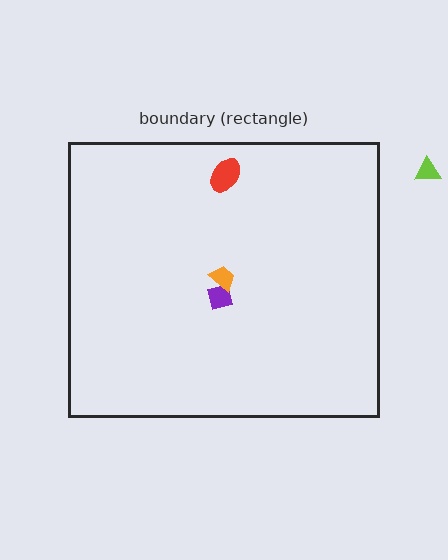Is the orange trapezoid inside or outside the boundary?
Inside.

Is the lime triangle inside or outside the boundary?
Outside.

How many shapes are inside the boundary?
3 inside, 1 outside.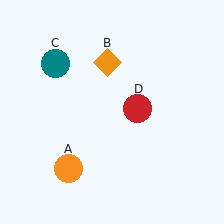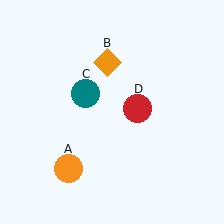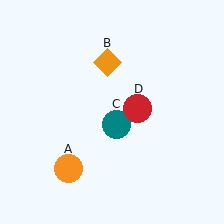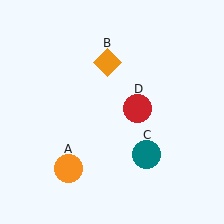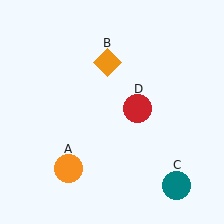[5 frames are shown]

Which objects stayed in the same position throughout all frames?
Orange circle (object A) and orange diamond (object B) and red circle (object D) remained stationary.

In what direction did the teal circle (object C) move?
The teal circle (object C) moved down and to the right.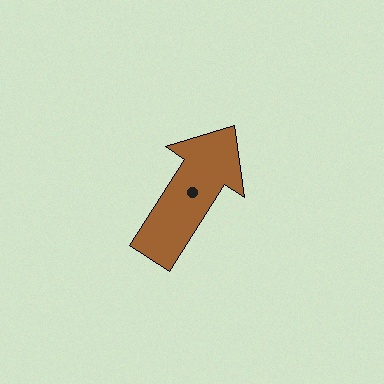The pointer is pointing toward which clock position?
Roughly 1 o'clock.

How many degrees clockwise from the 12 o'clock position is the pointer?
Approximately 33 degrees.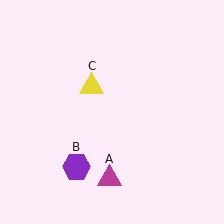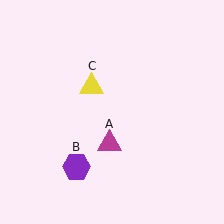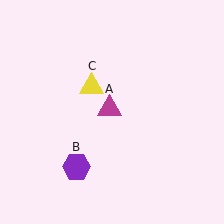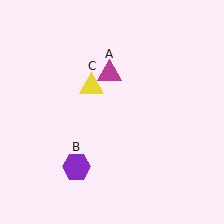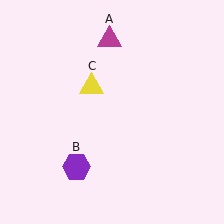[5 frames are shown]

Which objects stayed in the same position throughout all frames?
Purple hexagon (object B) and yellow triangle (object C) remained stationary.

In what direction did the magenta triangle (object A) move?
The magenta triangle (object A) moved up.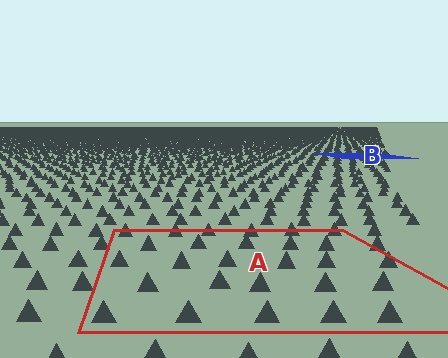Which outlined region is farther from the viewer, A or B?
Region B is farther from the viewer — the texture elements inside it appear smaller and more densely packed.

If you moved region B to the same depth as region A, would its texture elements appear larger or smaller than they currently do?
They would appear larger. At a closer depth, the same texture elements are projected at a bigger on-screen size.